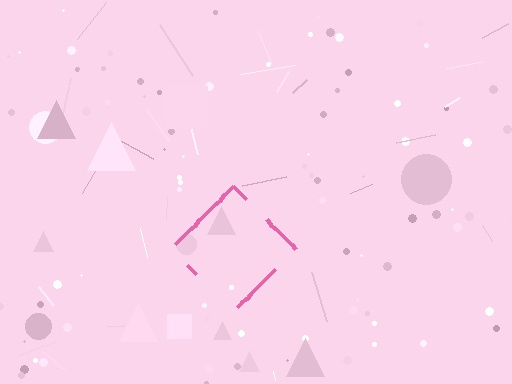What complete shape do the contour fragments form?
The contour fragments form a diamond.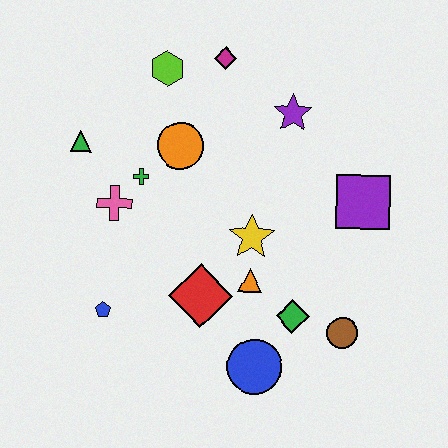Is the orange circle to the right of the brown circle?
No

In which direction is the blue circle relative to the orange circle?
The blue circle is below the orange circle.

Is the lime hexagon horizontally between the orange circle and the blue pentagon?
Yes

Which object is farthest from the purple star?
The blue pentagon is farthest from the purple star.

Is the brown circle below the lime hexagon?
Yes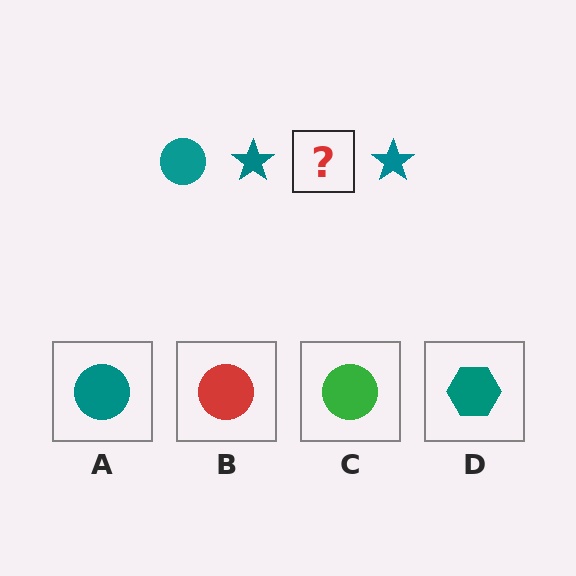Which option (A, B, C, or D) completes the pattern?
A.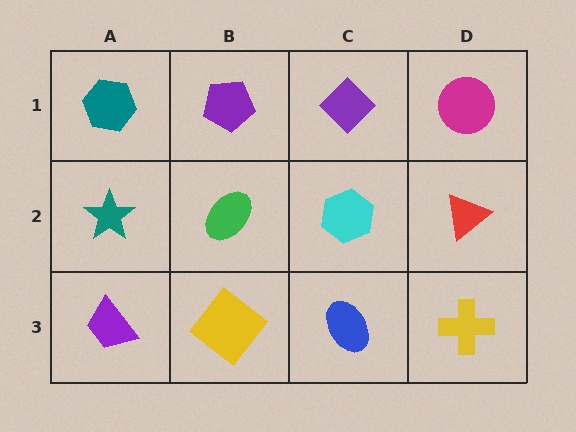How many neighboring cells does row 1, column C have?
3.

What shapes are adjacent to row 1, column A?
A teal star (row 2, column A), a purple pentagon (row 1, column B).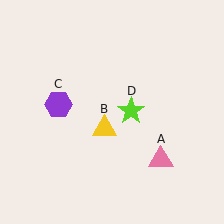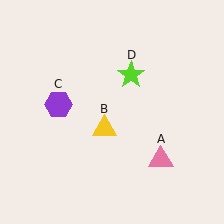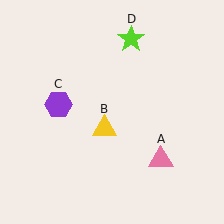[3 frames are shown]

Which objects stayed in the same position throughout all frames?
Pink triangle (object A) and yellow triangle (object B) and purple hexagon (object C) remained stationary.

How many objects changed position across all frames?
1 object changed position: lime star (object D).